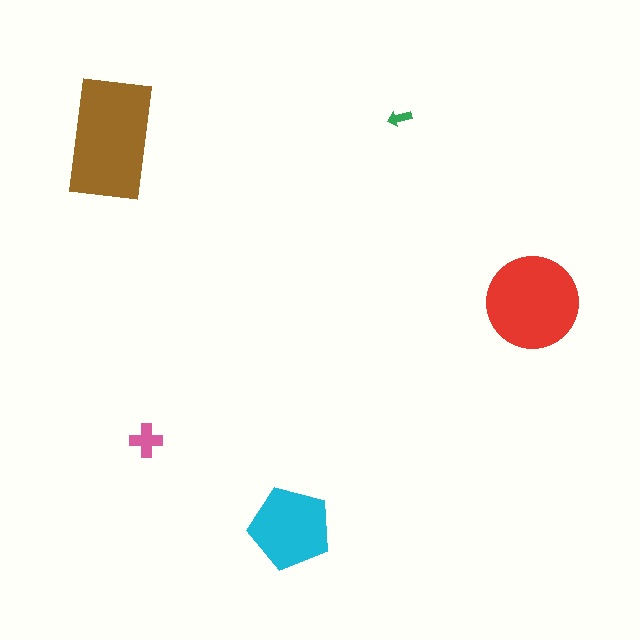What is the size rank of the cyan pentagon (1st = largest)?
3rd.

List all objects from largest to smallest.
The brown rectangle, the red circle, the cyan pentagon, the pink cross, the green arrow.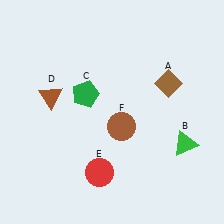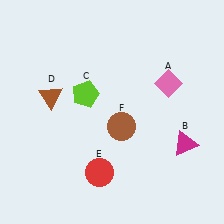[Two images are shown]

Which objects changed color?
A changed from brown to pink. B changed from green to magenta. C changed from green to lime.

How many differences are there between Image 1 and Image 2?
There are 3 differences between the two images.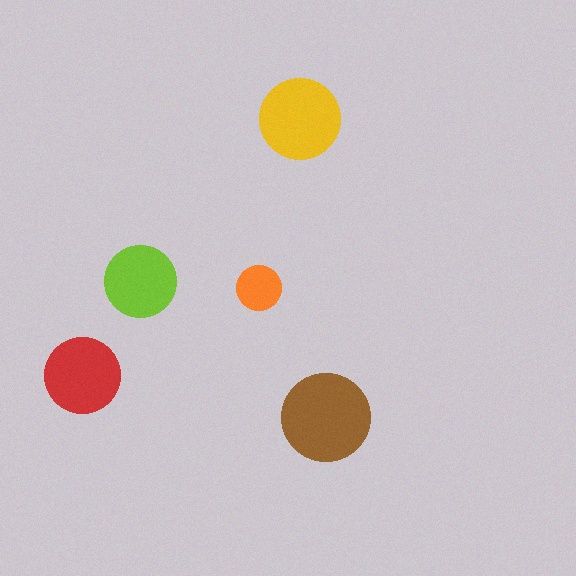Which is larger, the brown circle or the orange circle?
The brown one.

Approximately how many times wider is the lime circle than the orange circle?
About 1.5 times wider.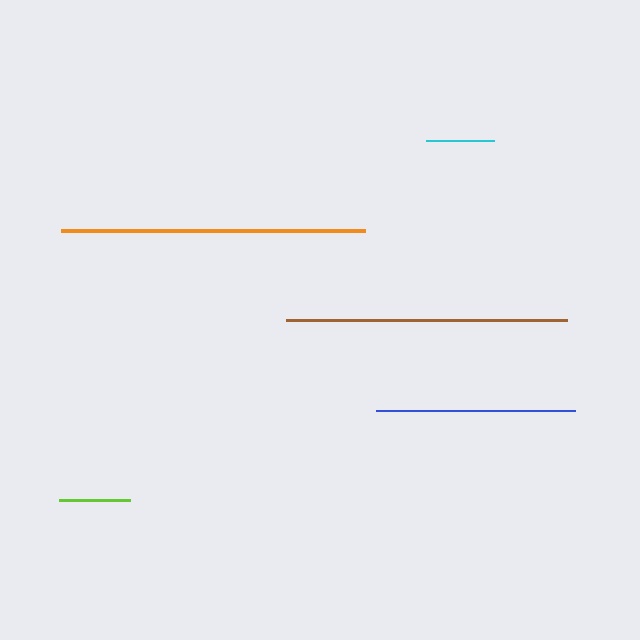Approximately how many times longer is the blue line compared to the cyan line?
The blue line is approximately 2.9 times the length of the cyan line.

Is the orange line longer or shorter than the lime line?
The orange line is longer than the lime line.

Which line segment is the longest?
The orange line is the longest at approximately 304 pixels.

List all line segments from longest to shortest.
From longest to shortest: orange, brown, blue, lime, cyan.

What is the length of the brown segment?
The brown segment is approximately 281 pixels long.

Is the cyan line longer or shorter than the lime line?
The lime line is longer than the cyan line.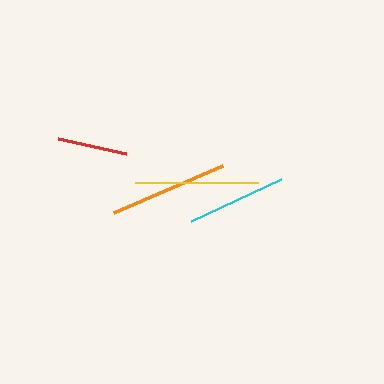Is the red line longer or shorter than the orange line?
The orange line is longer than the red line.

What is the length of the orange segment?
The orange segment is approximately 119 pixels long.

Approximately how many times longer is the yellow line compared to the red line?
The yellow line is approximately 1.8 times the length of the red line.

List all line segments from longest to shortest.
From longest to shortest: yellow, orange, cyan, red.